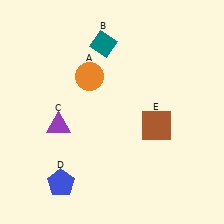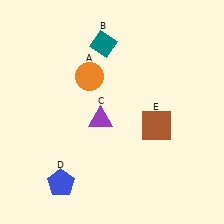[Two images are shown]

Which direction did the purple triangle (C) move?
The purple triangle (C) moved right.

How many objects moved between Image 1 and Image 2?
1 object moved between the two images.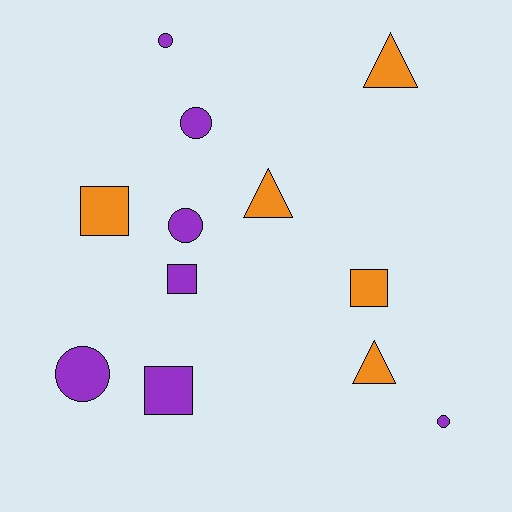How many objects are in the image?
There are 12 objects.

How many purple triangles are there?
There are no purple triangles.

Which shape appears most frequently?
Circle, with 5 objects.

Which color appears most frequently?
Purple, with 7 objects.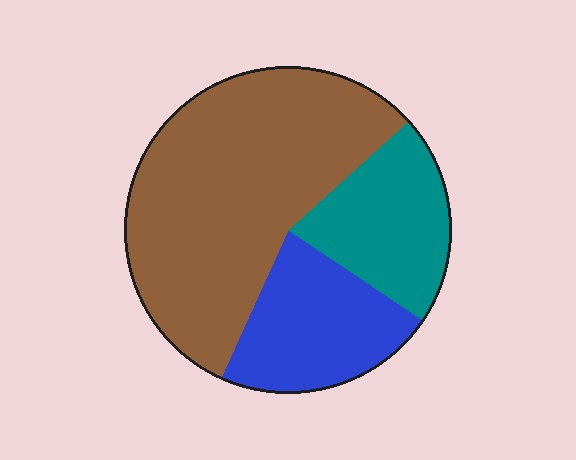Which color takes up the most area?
Brown, at roughly 55%.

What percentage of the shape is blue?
Blue takes up about one fifth (1/5) of the shape.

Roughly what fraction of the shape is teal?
Teal covers 21% of the shape.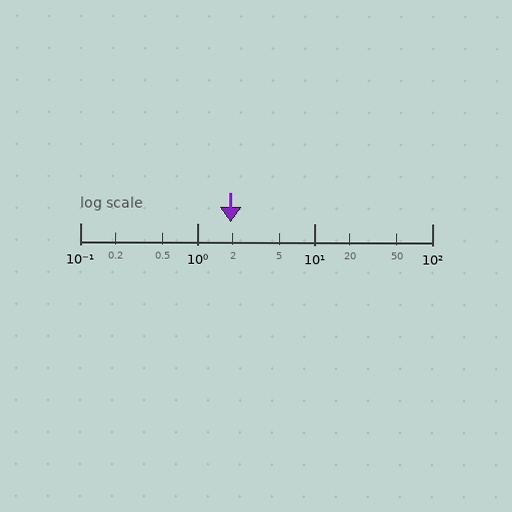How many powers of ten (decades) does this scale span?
The scale spans 3 decades, from 0.1 to 100.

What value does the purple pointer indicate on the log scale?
The pointer indicates approximately 1.9.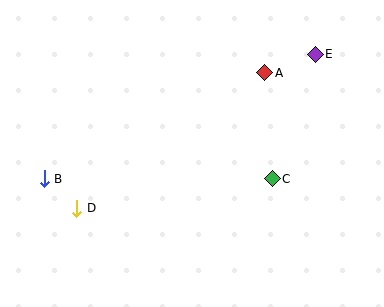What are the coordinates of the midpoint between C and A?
The midpoint between C and A is at (268, 126).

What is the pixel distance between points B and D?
The distance between B and D is 44 pixels.